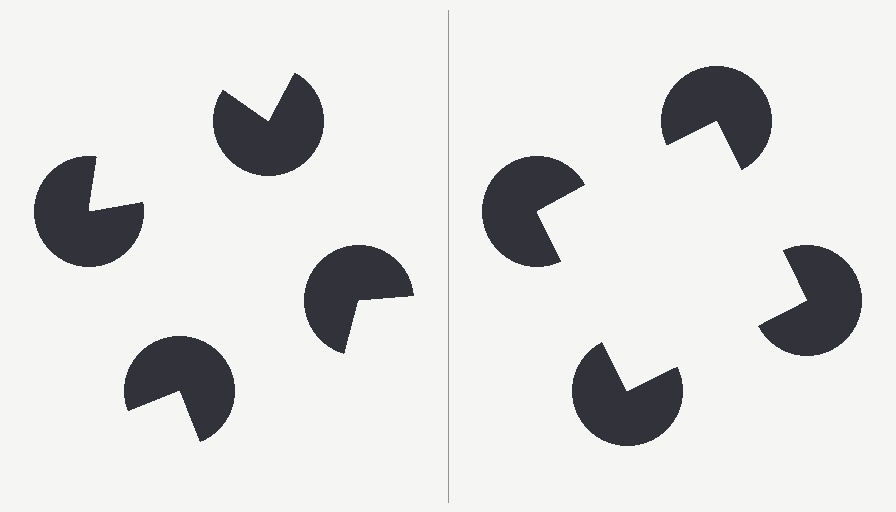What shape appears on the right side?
An illusory square.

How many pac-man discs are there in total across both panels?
8 — 4 on each side.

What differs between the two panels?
The pac-man discs are positioned identically on both sides; only the wedge orientations differ. On the right they align to a square; on the left they are misaligned.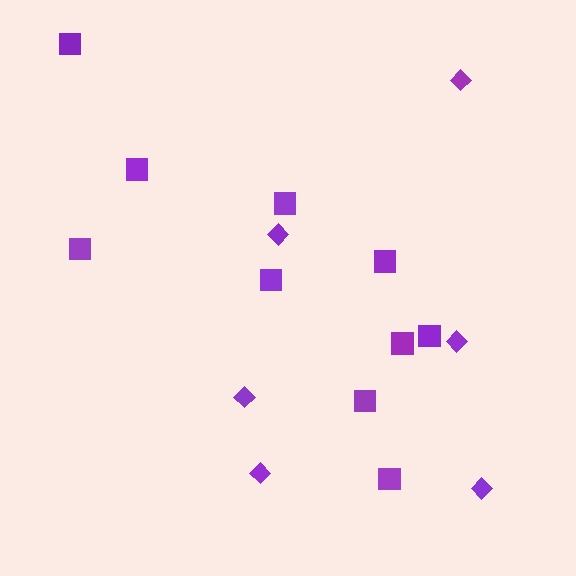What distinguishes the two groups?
There are 2 groups: one group of squares (10) and one group of diamonds (6).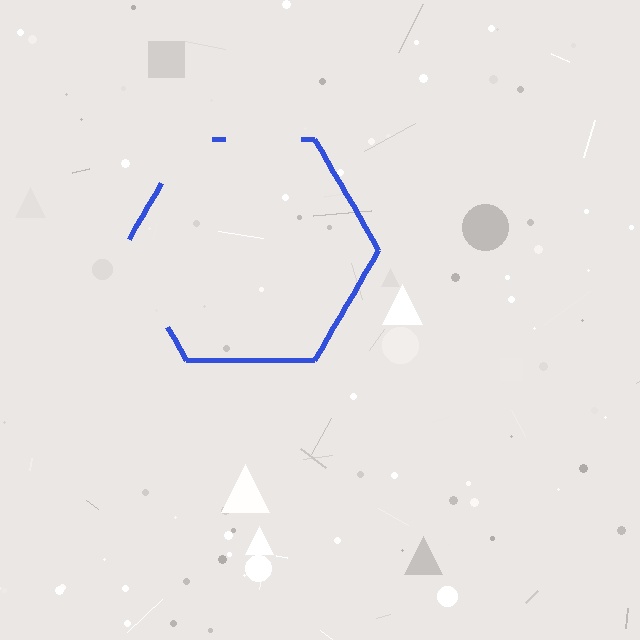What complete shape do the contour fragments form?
The contour fragments form a hexagon.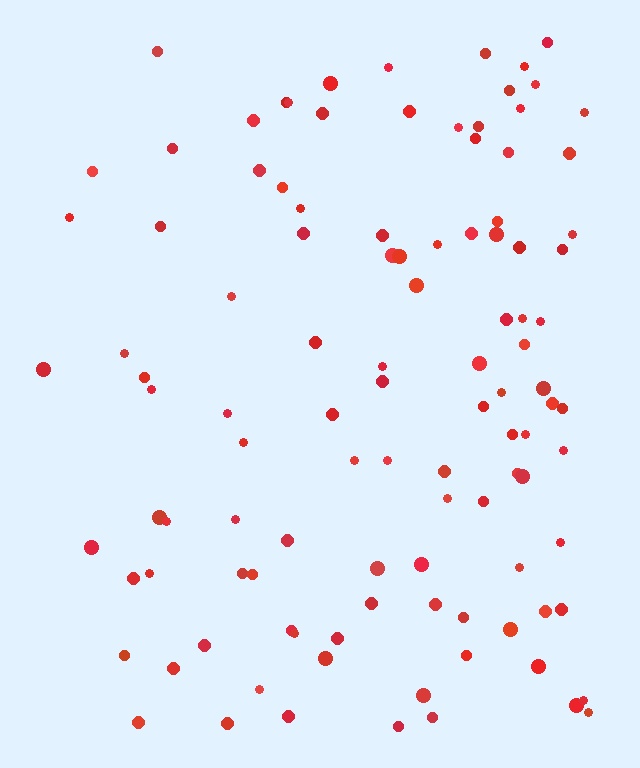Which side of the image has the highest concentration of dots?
The right.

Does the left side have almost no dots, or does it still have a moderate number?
Still a moderate number, just noticeably fewer than the right.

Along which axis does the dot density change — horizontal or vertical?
Horizontal.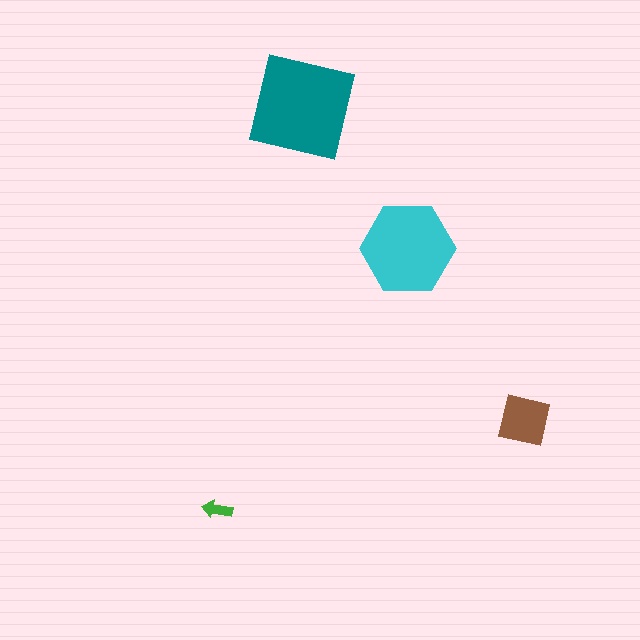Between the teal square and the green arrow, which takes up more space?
The teal square.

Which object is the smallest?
The green arrow.